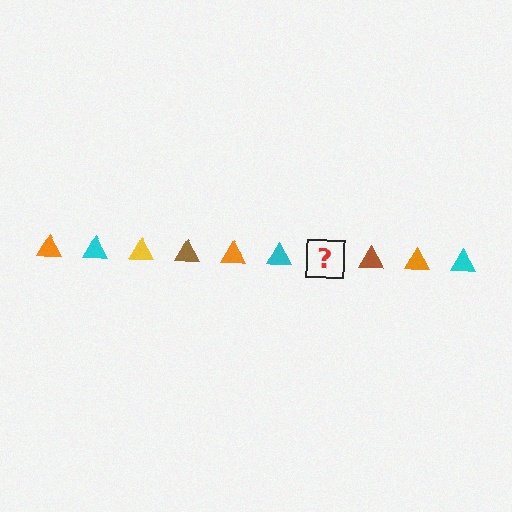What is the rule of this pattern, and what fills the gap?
The rule is that the pattern cycles through orange, cyan, yellow, brown triangles. The gap should be filled with a yellow triangle.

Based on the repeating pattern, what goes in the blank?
The blank should be a yellow triangle.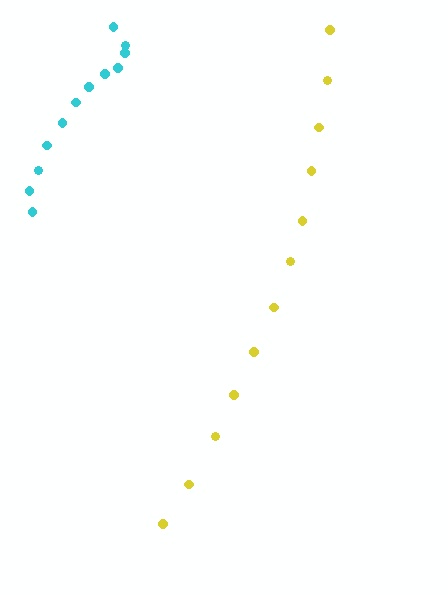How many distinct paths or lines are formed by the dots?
There are 2 distinct paths.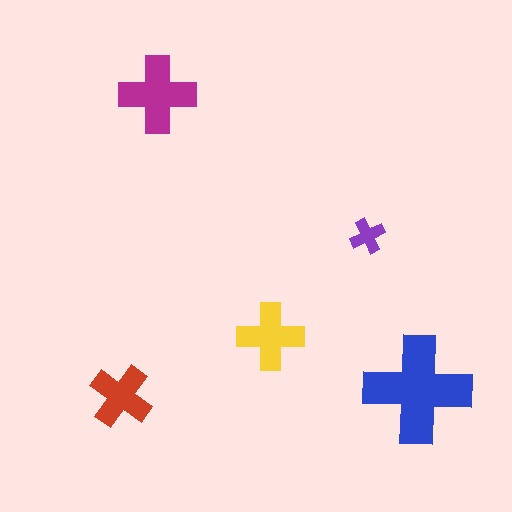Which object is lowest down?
The red cross is bottommost.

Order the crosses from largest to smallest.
the blue one, the magenta one, the yellow one, the red one, the purple one.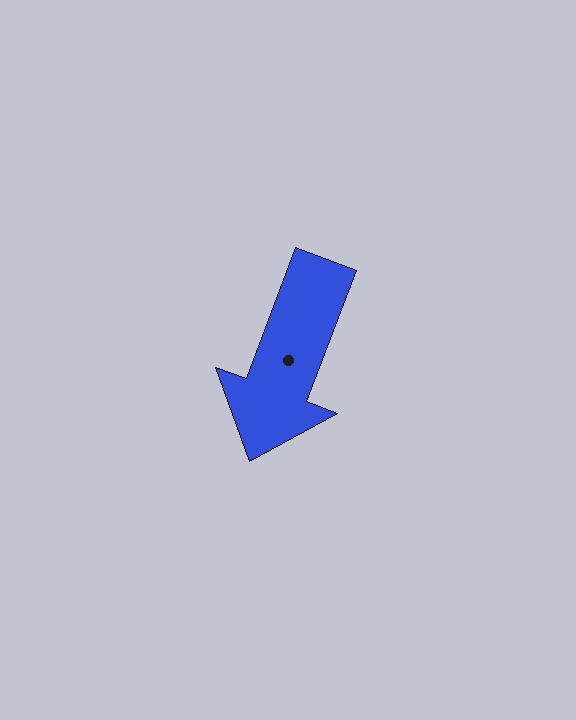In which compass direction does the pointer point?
South.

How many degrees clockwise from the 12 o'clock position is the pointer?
Approximately 201 degrees.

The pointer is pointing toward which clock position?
Roughly 7 o'clock.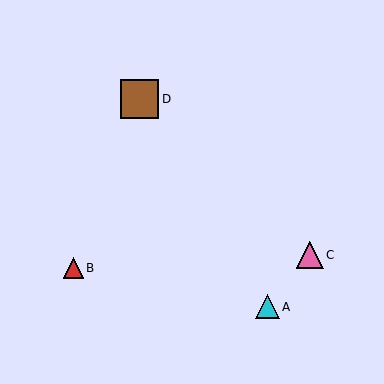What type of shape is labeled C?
Shape C is a pink triangle.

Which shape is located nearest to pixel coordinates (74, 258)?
The red triangle (labeled B) at (73, 268) is nearest to that location.